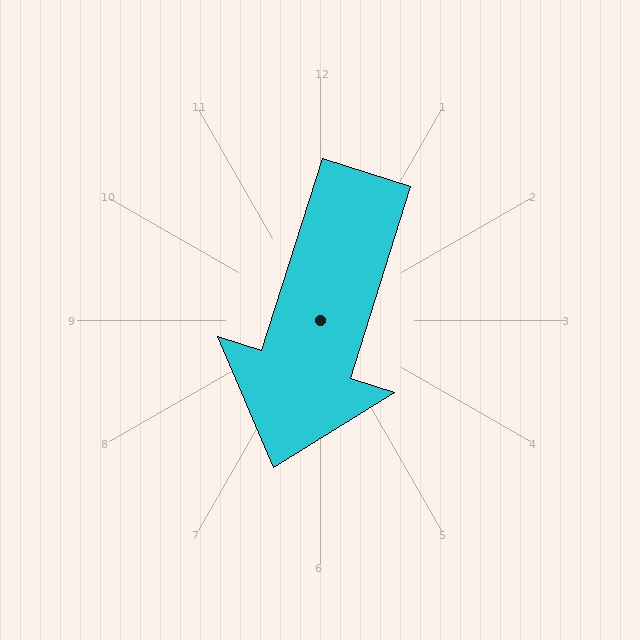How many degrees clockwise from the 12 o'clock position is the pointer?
Approximately 197 degrees.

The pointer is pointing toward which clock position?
Roughly 7 o'clock.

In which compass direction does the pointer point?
South.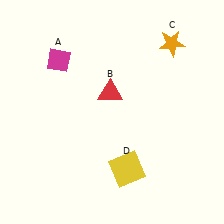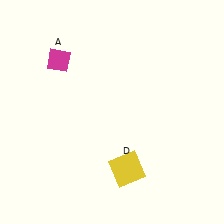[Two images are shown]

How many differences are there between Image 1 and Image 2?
There are 2 differences between the two images.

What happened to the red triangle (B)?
The red triangle (B) was removed in Image 2. It was in the top-left area of Image 1.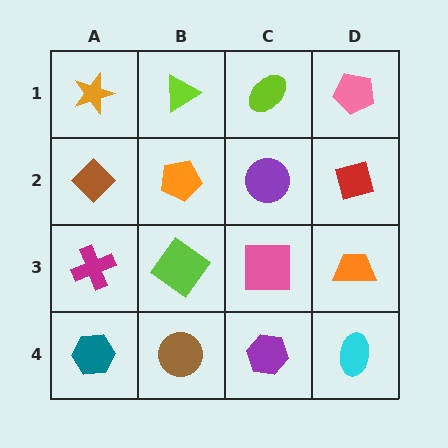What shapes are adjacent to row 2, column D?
A pink pentagon (row 1, column D), an orange trapezoid (row 3, column D), a purple circle (row 2, column C).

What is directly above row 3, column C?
A purple circle.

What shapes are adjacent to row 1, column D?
A red square (row 2, column D), a lime ellipse (row 1, column C).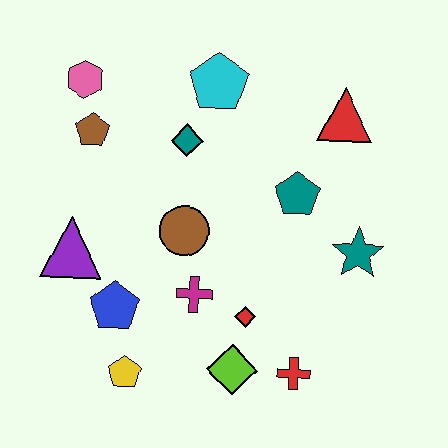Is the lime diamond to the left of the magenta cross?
No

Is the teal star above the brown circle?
No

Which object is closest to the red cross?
The lime diamond is closest to the red cross.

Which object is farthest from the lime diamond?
The pink hexagon is farthest from the lime diamond.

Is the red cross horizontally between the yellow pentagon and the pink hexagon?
No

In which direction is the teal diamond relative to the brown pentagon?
The teal diamond is to the right of the brown pentagon.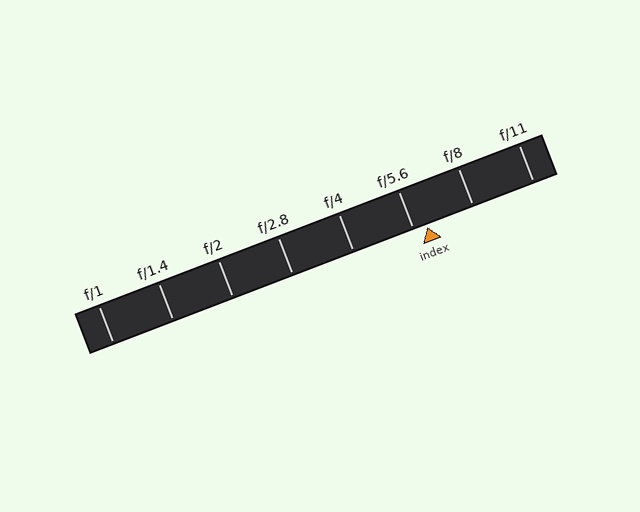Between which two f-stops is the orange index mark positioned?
The index mark is between f/5.6 and f/8.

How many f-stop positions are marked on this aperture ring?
There are 8 f-stop positions marked.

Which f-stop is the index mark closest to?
The index mark is closest to f/5.6.